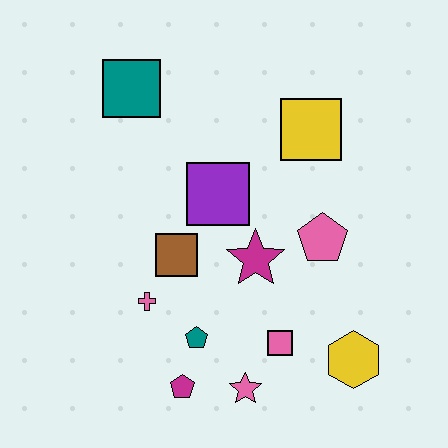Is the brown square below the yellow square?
Yes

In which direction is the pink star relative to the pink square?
The pink star is below the pink square.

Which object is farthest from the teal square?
The yellow hexagon is farthest from the teal square.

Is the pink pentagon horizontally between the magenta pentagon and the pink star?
No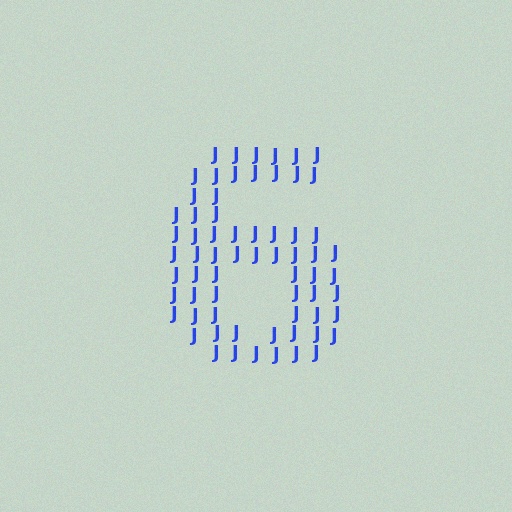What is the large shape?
The large shape is the digit 6.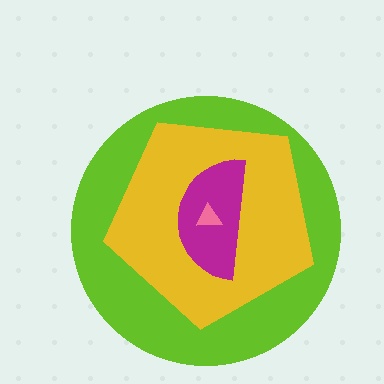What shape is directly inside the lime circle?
The yellow pentagon.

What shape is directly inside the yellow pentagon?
The magenta semicircle.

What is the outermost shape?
The lime circle.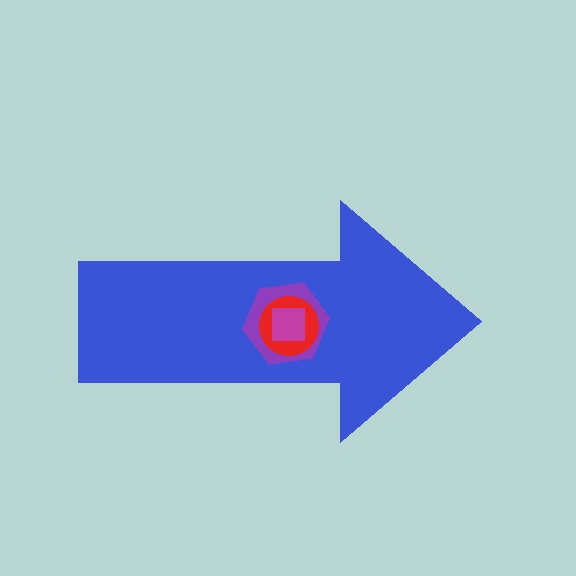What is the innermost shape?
The magenta square.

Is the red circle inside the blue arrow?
Yes.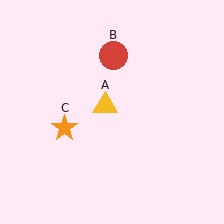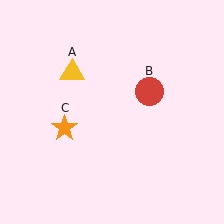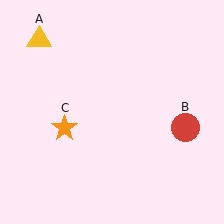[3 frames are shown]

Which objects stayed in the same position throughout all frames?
Orange star (object C) remained stationary.